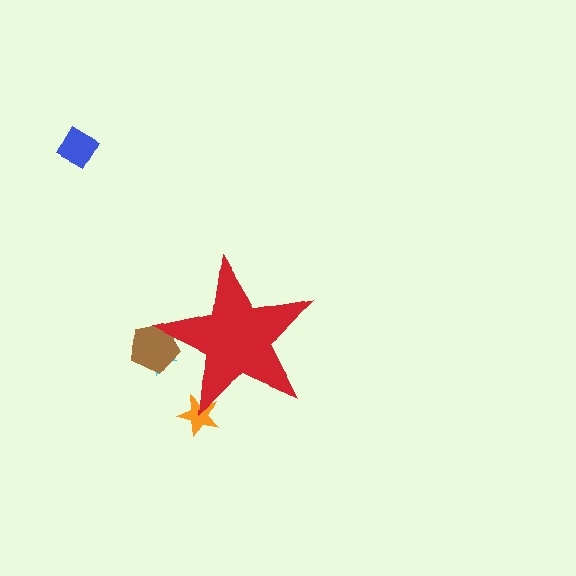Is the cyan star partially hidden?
Yes, the cyan star is partially hidden behind the red star.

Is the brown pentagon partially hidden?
Yes, the brown pentagon is partially hidden behind the red star.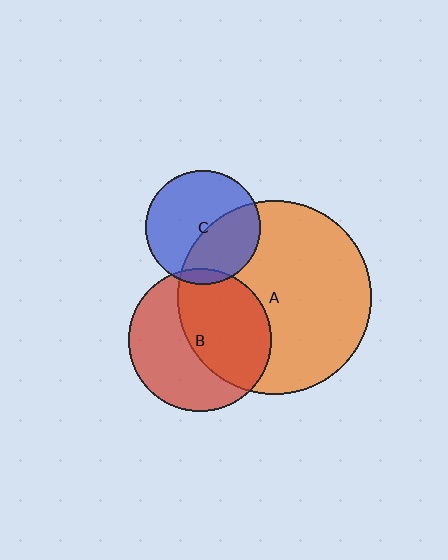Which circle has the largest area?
Circle A (orange).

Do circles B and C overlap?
Yes.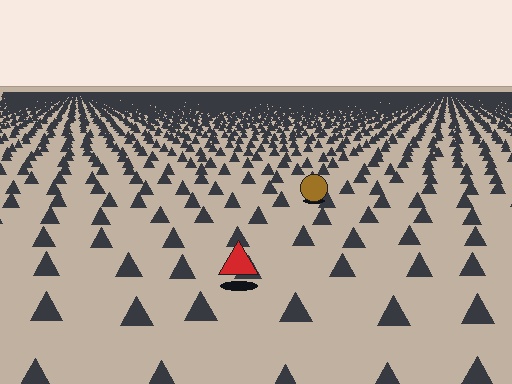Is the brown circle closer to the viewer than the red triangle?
No. The red triangle is closer — you can tell from the texture gradient: the ground texture is coarser near it.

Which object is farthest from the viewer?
The brown circle is farthest from the viewer. It appears smaller and the ground texture around it is denser.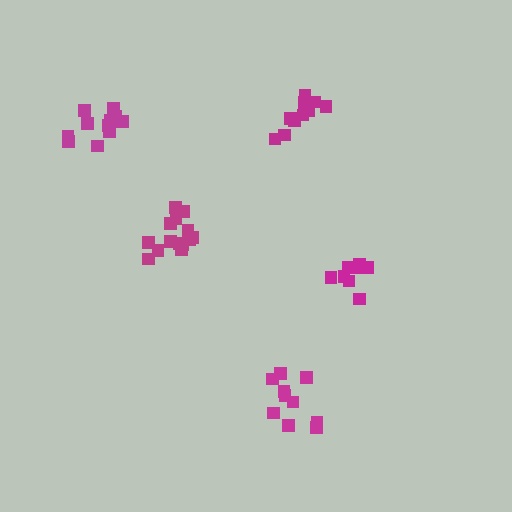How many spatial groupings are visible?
There are 5 spatial groupings.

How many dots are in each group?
Group 1: 10 dots, Group 2: 8 dots, Group 3: 14 dots, Group 4: 10 dots, Group 5: 11 dots (53 total).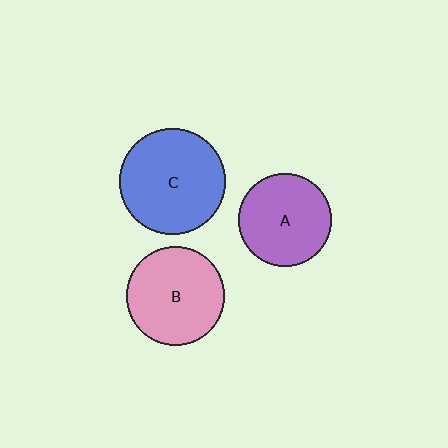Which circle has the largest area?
Circle C (blue).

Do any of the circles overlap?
No, none of the circles overlap.